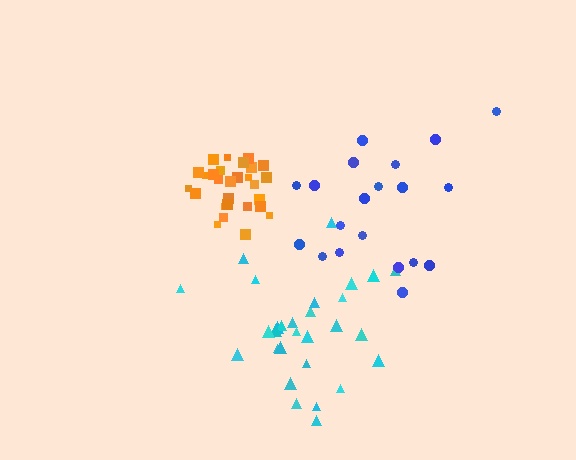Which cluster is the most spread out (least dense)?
Blue.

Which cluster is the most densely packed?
Orange.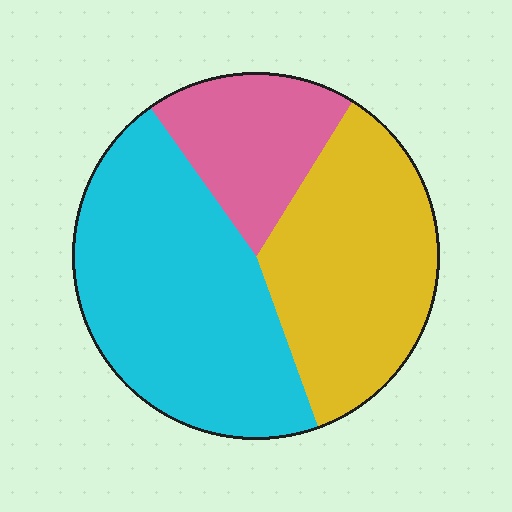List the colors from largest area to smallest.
From largest to smallest: cyan, yellow, pink.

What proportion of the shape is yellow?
Yellow covers 35% of the shape.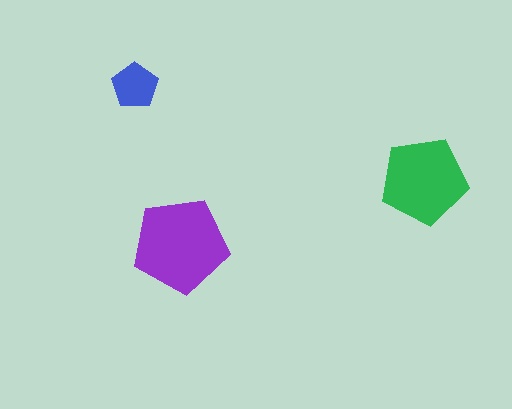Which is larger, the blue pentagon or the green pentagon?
The green one.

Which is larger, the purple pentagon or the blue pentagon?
The purple one.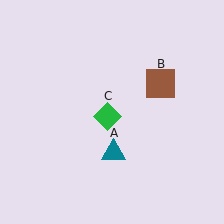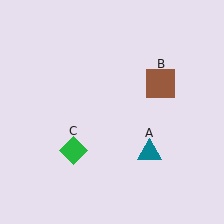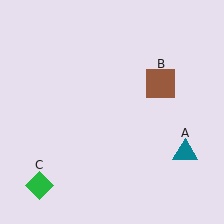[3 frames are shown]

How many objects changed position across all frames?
2 objects changed position: teal triangle (object A), green diamond (object C).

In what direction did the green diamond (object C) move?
The green diamond (object C) moved down and to the left.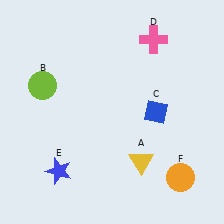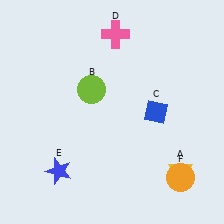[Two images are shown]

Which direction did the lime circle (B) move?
The lime circle (B) moved right.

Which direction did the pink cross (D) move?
The pink cross (D) moved left.